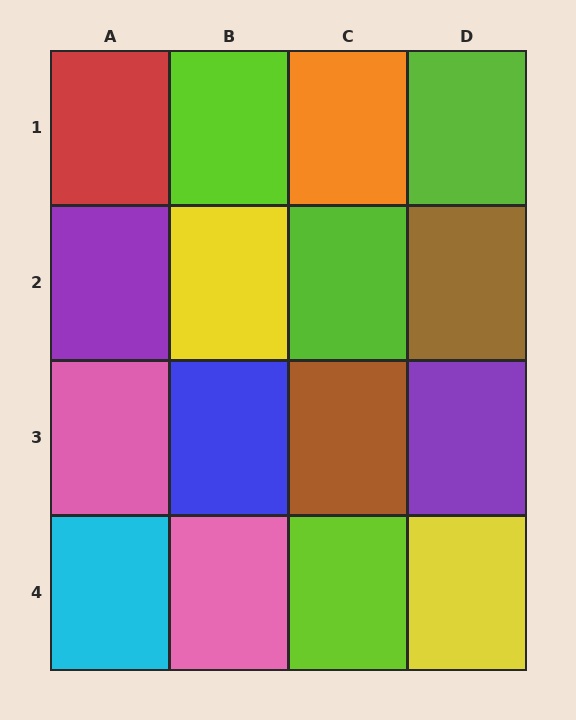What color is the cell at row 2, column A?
Purple.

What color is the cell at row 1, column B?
Lime.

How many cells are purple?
2 cells are purple.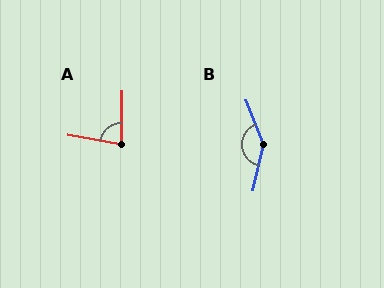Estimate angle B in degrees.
Approximately 145 degrees.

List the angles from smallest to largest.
A (80°), B (145°).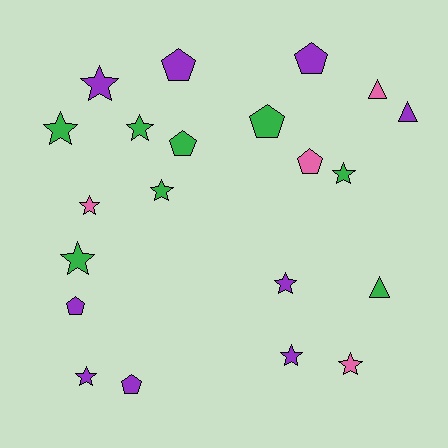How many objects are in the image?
There are 21 objects.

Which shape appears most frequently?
Star, with 11 objects.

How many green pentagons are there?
There are 2 green pentagons.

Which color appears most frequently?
Purple, with 9 objects.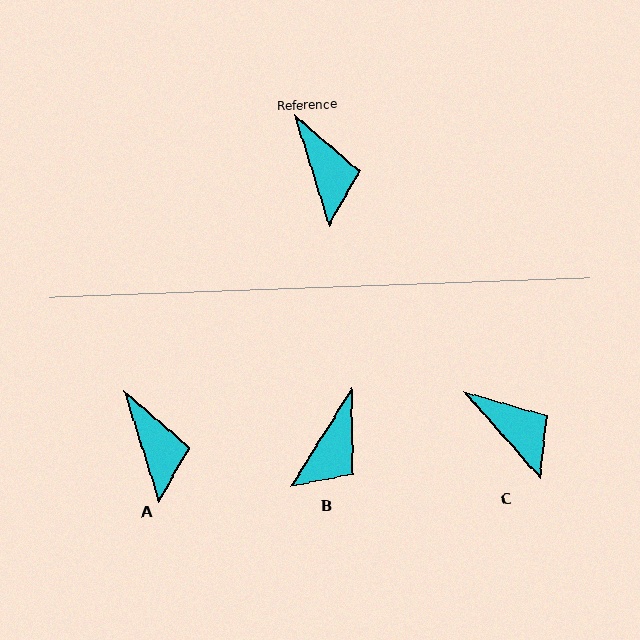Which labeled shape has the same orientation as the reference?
A.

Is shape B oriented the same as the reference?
No, it is off by about 49 degrees.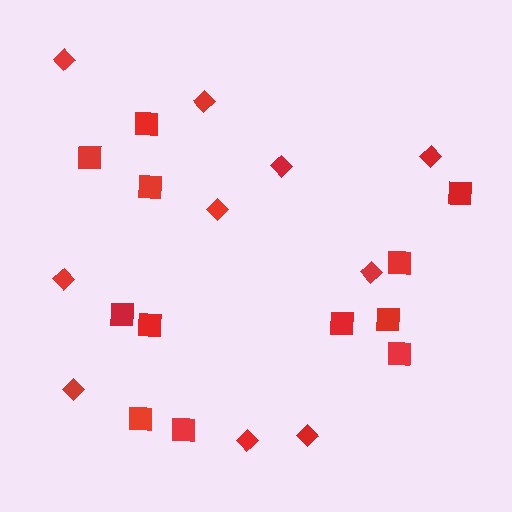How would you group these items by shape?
There are 2 groups: one group of squares (12) and one group of diamonds (10).